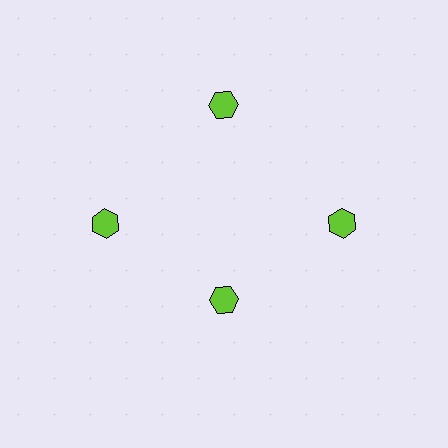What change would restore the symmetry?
The symmetry would be restored by moving it outward, back onto the ring so that all 4 hexagons sit at equal angles and equal distance from the center.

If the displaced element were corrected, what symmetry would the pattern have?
It would have 4-fold rotational symmetry — the pattern would map onto itself every 90 degrees.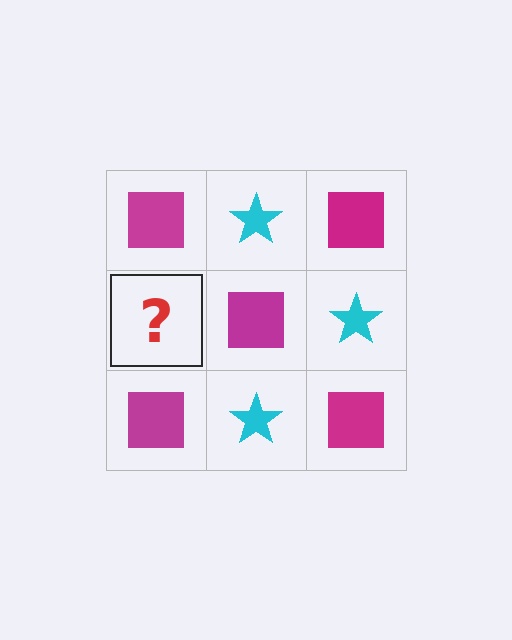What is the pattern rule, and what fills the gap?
The rule is that it alternates magenta square and cyan star in a checkerboard pattern. The gap should be filled with a cyan star.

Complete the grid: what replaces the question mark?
The question mark should be replaced with a cyan star.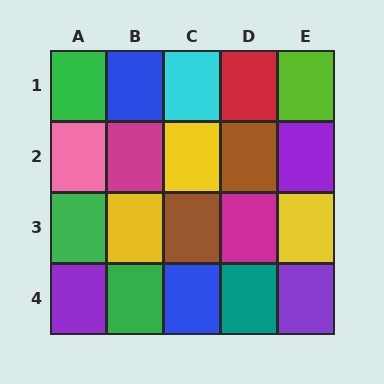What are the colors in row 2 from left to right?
Pink, magenta, yellow, brown, purple.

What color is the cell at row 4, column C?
Blue.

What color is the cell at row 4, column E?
Purple.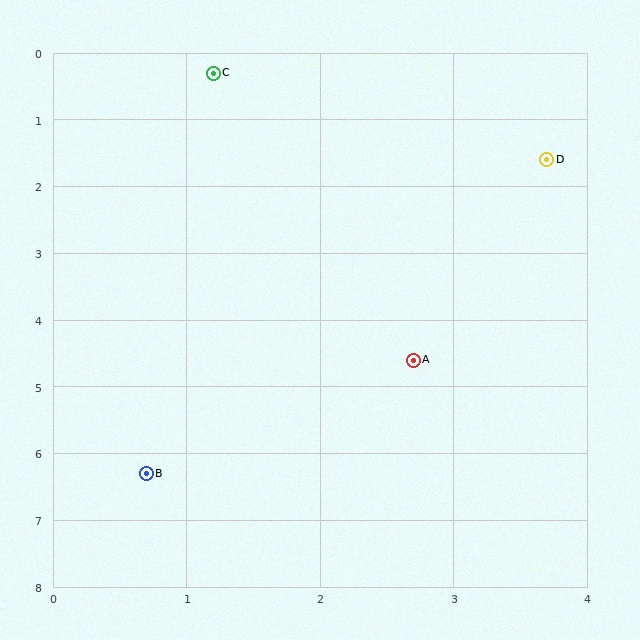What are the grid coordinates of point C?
Point C is at approximately (1.2, 0.3).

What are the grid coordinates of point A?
Point A is at approximately (2.7, 4.6).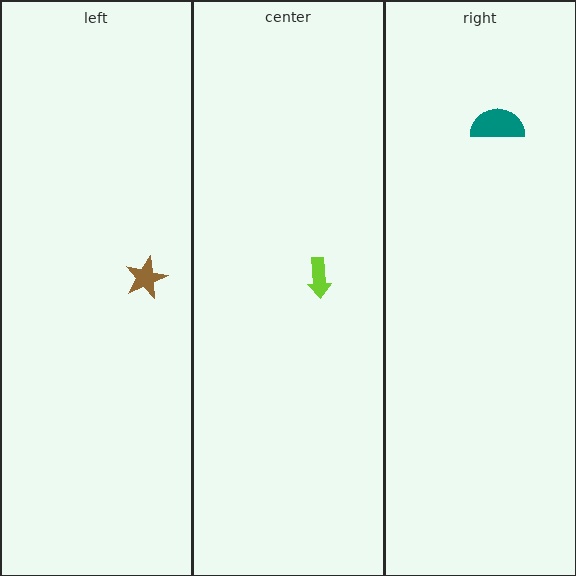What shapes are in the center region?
The lime arrow.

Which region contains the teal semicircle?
The right region.